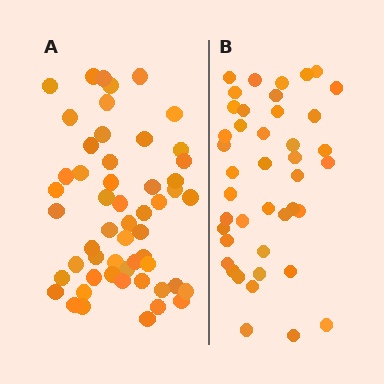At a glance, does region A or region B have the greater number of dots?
Region A (the left region) has more dots.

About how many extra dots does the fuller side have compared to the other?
Region A has roughly 12 or so more dots than region B.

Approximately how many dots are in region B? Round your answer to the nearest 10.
About 40 dots. (The exact count is 42, which rounds to 40.)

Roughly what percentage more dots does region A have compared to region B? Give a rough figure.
About 30% more.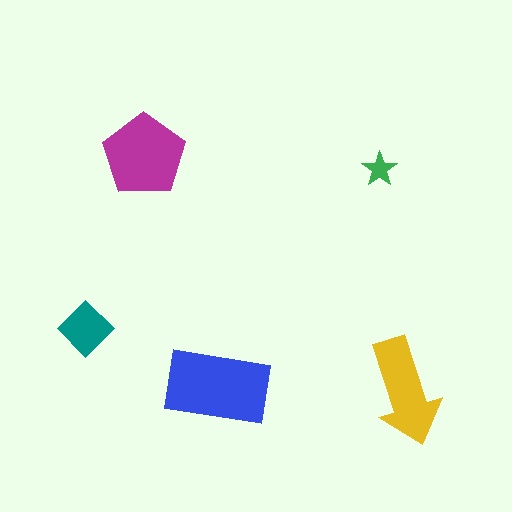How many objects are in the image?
There are 5 objects in the image.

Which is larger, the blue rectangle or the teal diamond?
The blue rectangle.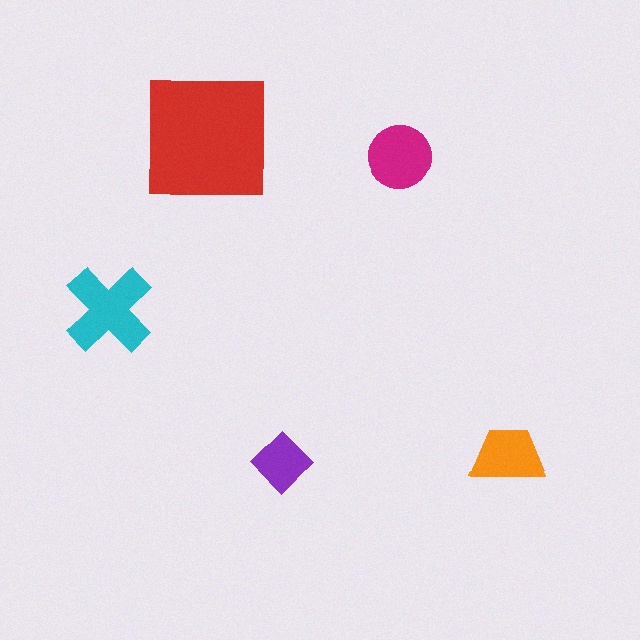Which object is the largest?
The red square.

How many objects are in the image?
There are 5 objects in the image.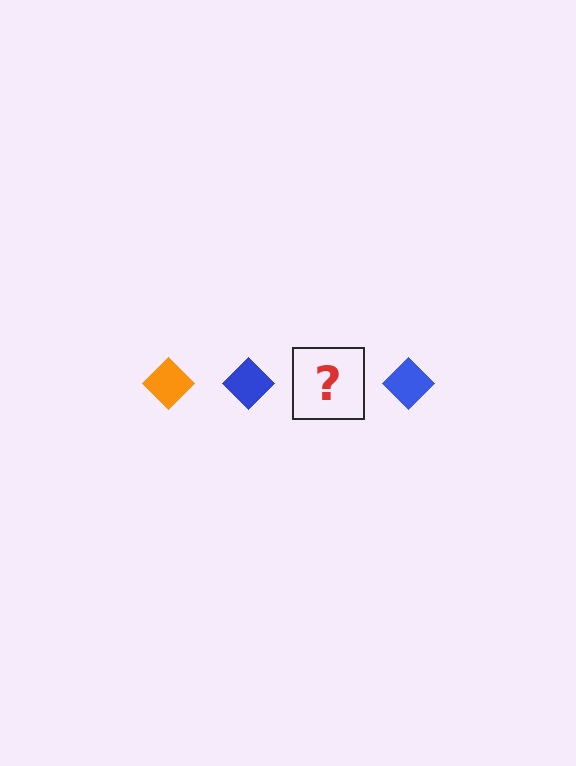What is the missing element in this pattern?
The missing element is an orange diamond.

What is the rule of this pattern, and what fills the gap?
The rule is that the pattern cycles through orange, blue diamonds. The gap should be filled with an orange diamond.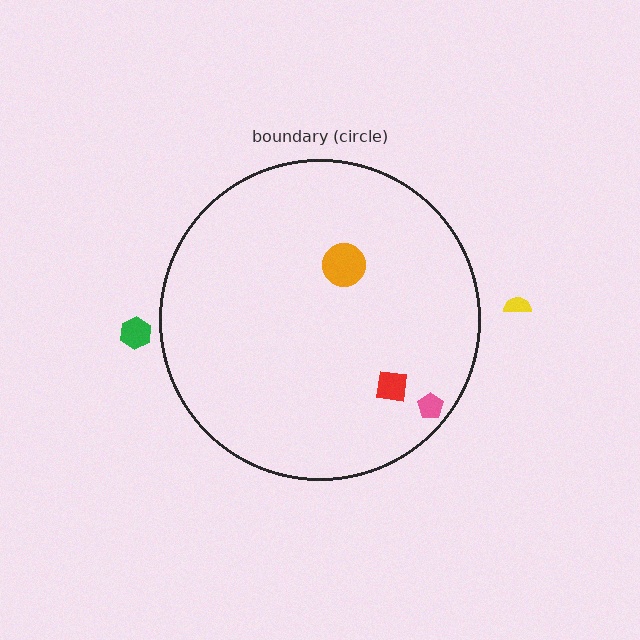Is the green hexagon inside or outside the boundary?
Outside.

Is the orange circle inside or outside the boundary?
Inside.